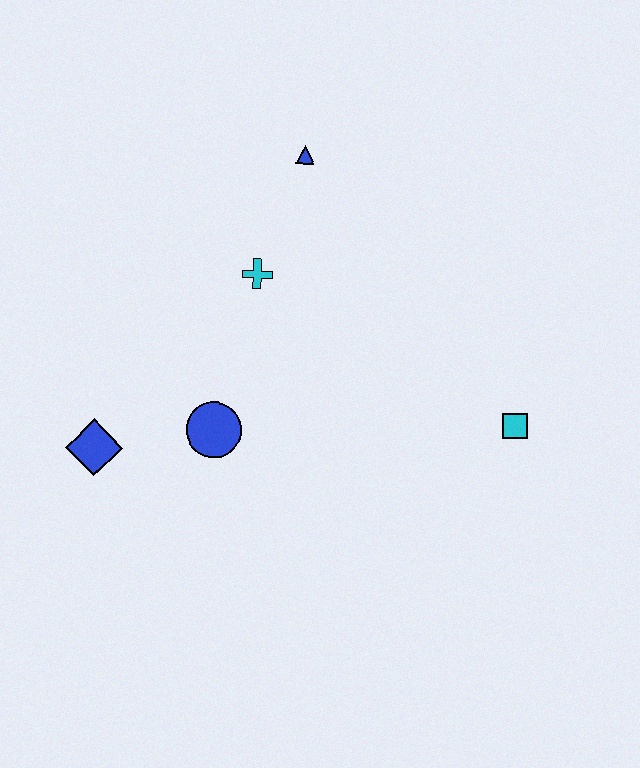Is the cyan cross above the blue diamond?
Yes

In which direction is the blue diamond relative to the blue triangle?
The blue diamond is below the blue triangle.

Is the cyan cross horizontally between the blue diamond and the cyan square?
Yes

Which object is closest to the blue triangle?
The cyan cross is closest to the blue triangle.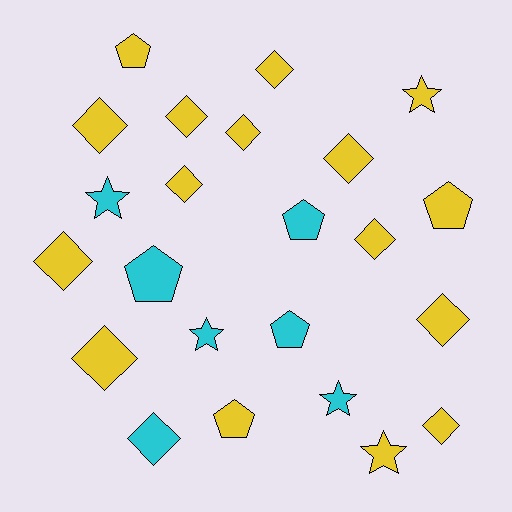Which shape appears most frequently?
Diamond, with 12 objects.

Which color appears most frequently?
Yellow, with 16 objects.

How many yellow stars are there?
There are 2 yellow stars.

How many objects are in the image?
There are 23 objects.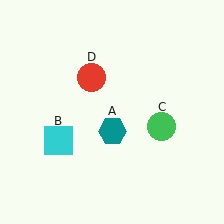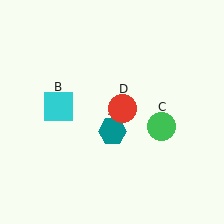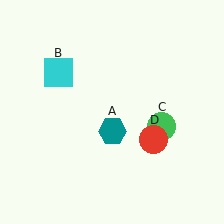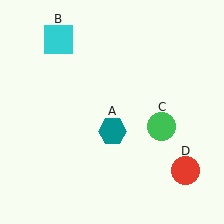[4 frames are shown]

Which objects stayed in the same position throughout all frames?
Teal hexagon (object A) and green circle (object C) remained stationary.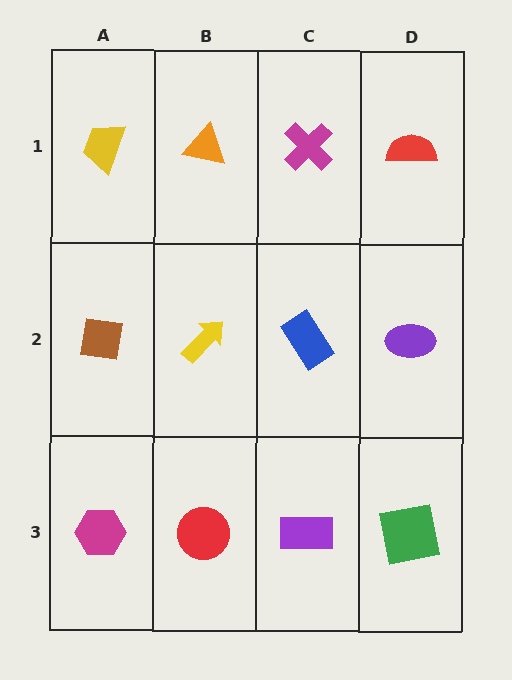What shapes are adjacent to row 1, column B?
A yellow arrow (row 2, column B), a yellow trapezoid (row 1, column A), a magenta cross (row 1, column C).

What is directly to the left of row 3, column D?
A purple rectangle.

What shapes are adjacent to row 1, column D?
A purple ellipse (row 2, column D), a magenta cross (row 1, column C).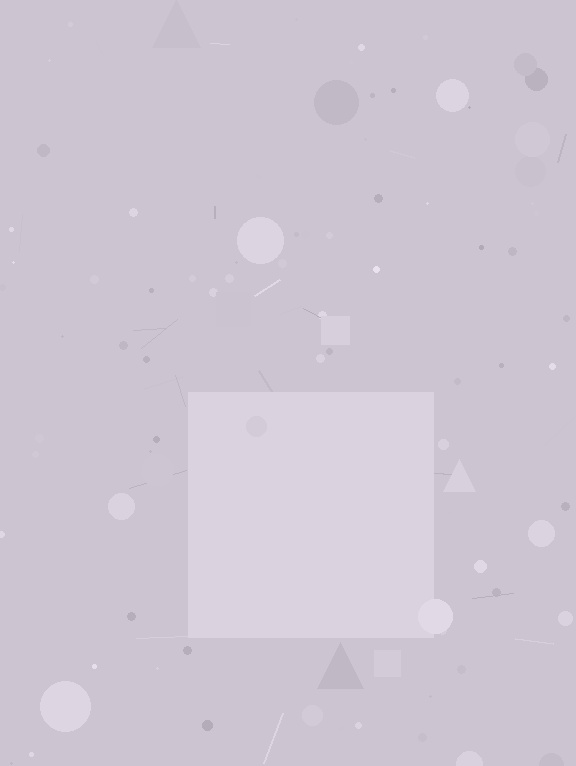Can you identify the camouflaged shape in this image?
The camouflaged shape is a square.